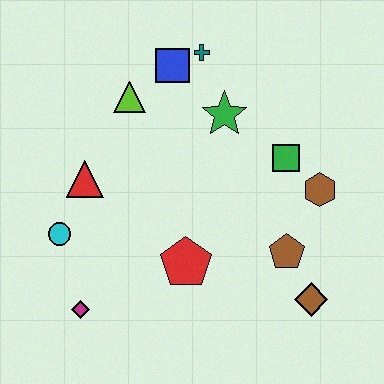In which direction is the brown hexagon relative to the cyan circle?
The brown hexagon is to the right of the cyan circle.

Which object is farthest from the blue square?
The brown diamond is farthest from the blue square.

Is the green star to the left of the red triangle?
No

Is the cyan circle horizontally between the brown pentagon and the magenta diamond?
No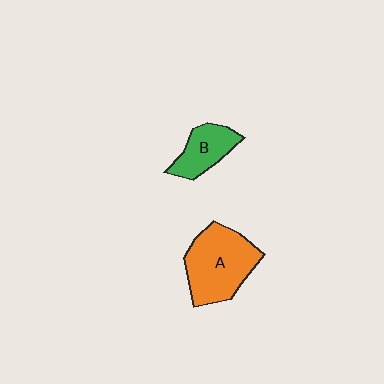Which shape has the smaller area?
Shape B (green).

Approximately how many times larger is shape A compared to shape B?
Approximately 1.9 times.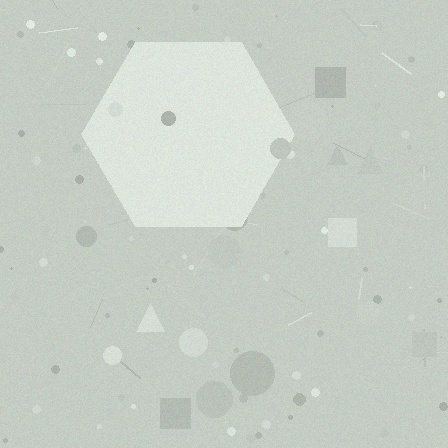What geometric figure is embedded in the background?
A hexagon is embedded in the background.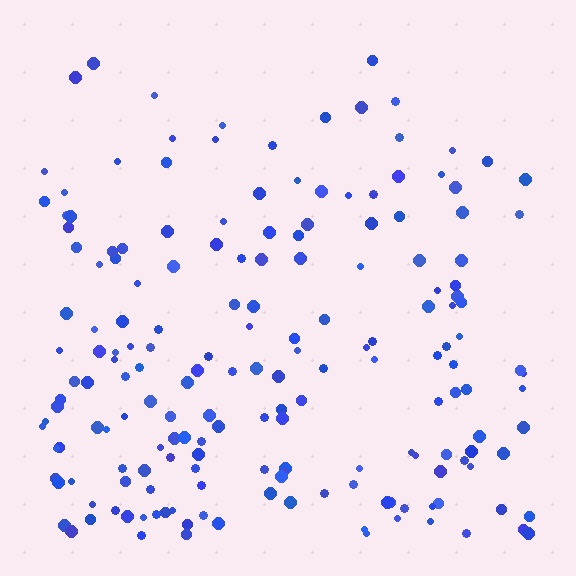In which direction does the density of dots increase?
From top to bottom, with the bottom side densest.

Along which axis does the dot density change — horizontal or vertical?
Vertical.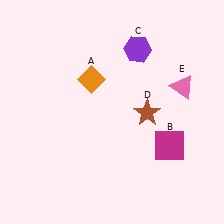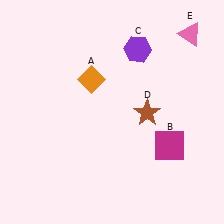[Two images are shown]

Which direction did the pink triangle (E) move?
The pink triangle (E) moved up.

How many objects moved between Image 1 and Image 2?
1 object moved between the two images.